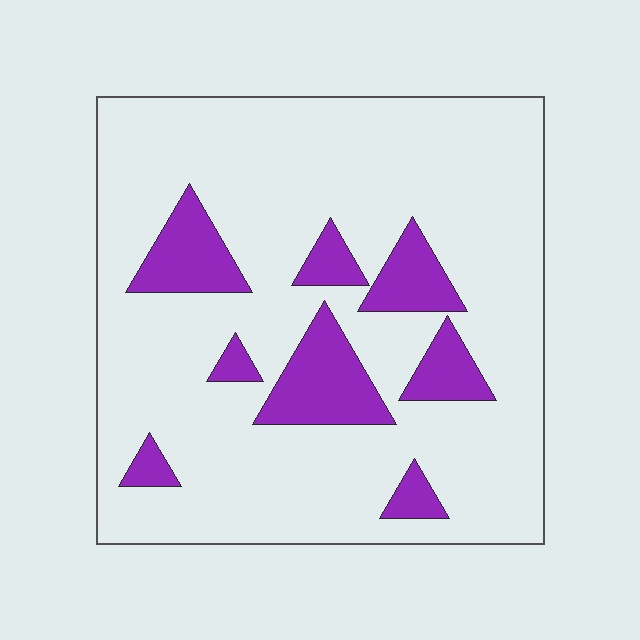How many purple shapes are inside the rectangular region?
8.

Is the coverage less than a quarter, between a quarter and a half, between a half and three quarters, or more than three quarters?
Less than a quarter.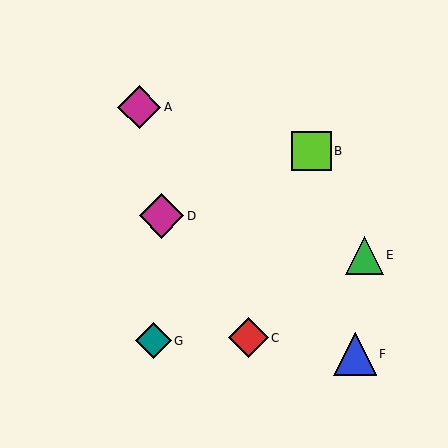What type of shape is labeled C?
Shape C is a red diamond.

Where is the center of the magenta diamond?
The center of the magenta diamond is at (161, 216).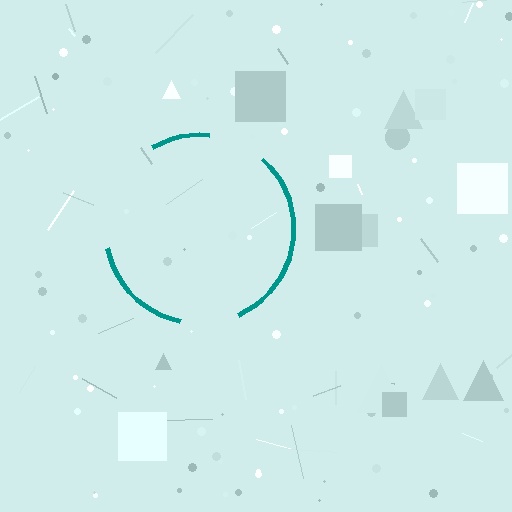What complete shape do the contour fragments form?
The contour fragments form a circle.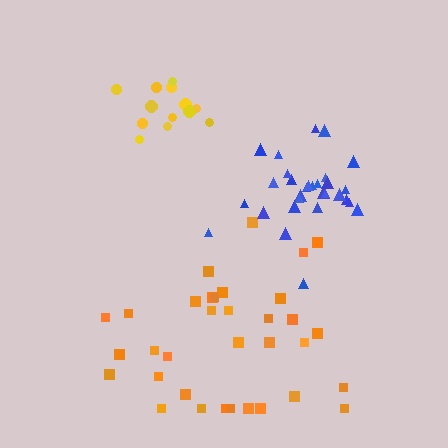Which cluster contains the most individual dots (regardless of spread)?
Orange (34).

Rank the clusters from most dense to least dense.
blue, yellow, orange.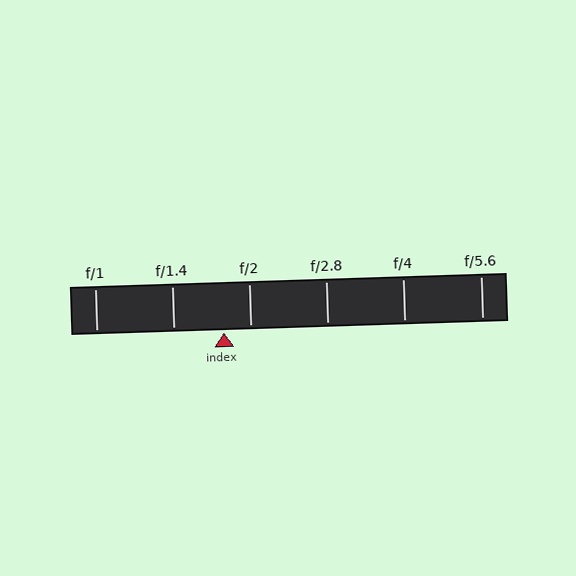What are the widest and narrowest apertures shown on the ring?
The widest aperture shown is f/1 and the narrowest is f/5.6.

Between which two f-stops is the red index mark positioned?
The index mark is between f/1.4 and f/2.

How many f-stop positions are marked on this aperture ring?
There are 6 f-stop positions marked.